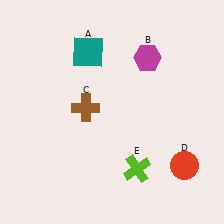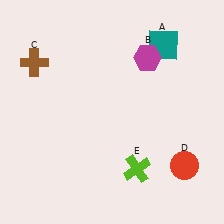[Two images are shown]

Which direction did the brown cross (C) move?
The brown cross (C) moved left.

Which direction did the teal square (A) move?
The teal square (A) moved right.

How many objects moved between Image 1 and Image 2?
2 objects moved between the two images.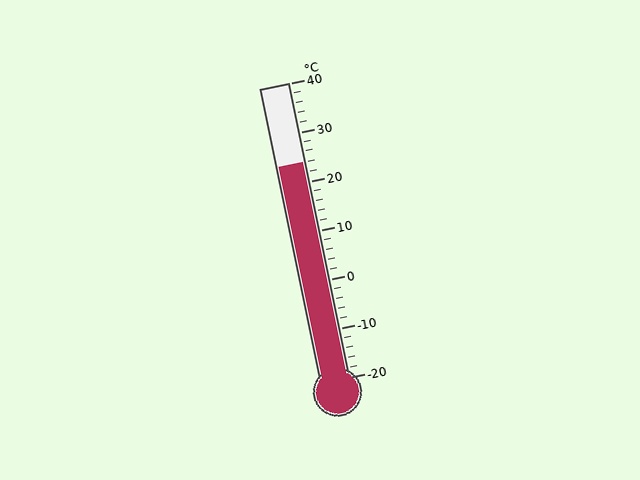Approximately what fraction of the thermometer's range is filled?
The thermometer is filled to approximately 75% of its range.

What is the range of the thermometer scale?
The thermometer scale ranges from -20°C to 40°C.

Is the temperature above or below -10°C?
The temperature is above -10°C.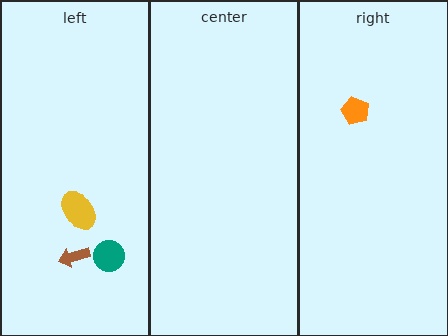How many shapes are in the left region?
3.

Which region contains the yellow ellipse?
The left region.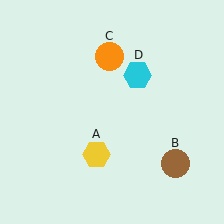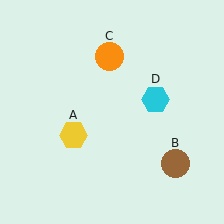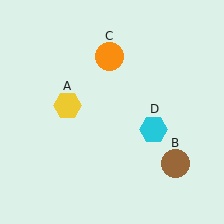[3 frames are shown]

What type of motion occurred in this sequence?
The yellow hexagon (object A), cyan hexagon (object D) rotated clockwise around the center of the scene.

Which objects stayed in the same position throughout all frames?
Brown circle (object B) and orange circle (object C) remained stationary.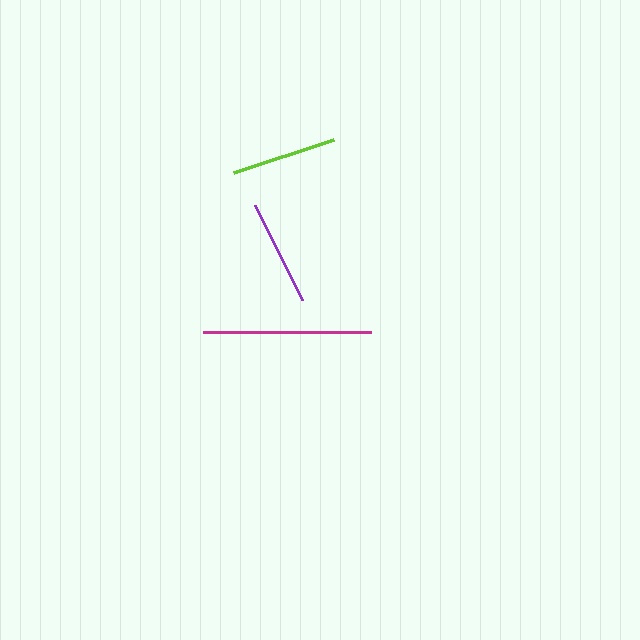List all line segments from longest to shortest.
From longest to shortest: magenta, purple, lime.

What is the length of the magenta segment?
The magenta segment is approximately 169 pixels long.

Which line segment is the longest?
The magenta line is the longest at approximately 169 pixels.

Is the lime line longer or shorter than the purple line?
The purple line is longer than the lime line.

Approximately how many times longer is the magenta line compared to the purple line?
The magenta line is approximately 1.6 times the length of the purple line.